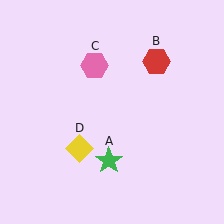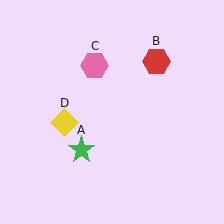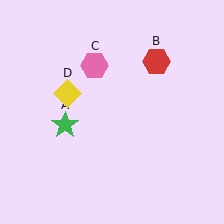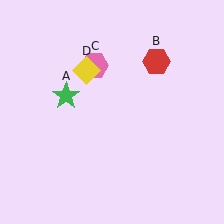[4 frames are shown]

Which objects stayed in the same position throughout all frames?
Red hexagon (object B) and pink hexagon (object C) remained stationary.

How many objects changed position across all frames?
2 objects changed position: green star (object A), yellow diamond (object D).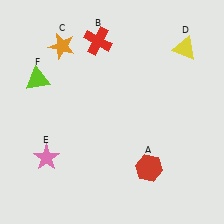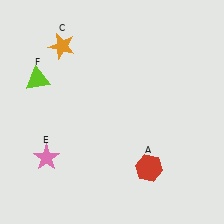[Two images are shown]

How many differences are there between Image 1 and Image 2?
There are 2 differences between the two images.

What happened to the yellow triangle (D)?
The yellow triangle (D) was removed in Image 2. It was in the top-right area of Image 1.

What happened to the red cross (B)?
The red cross (B) was removed in Image 2. It was in the top-left area of Image 1.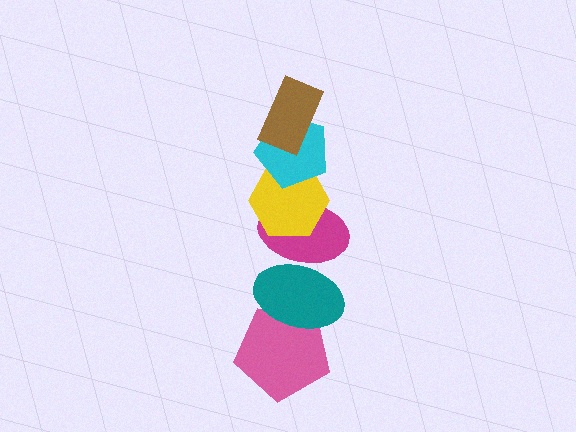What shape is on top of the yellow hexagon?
The cyan pentagon is on top of the yellow hexagon.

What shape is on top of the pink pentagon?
The teal ellipse is on top of the pink pentagon.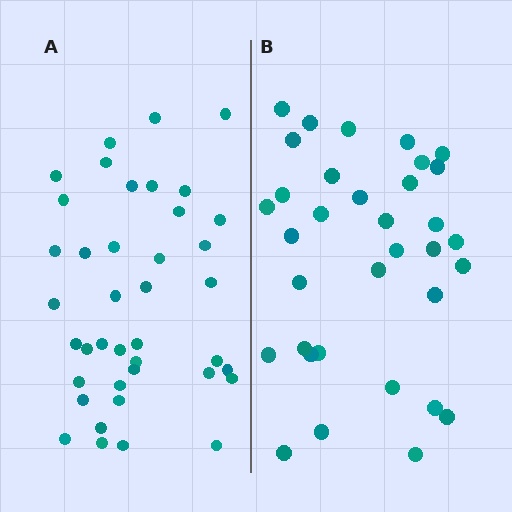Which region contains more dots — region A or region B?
Region A (the left region) has more dots.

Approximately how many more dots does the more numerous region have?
Region A has about 6 more dots than region B.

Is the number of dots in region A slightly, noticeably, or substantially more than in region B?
Region A has only slightly more — the two regions are fairly close. The ratio is roughly 1.2 to 1.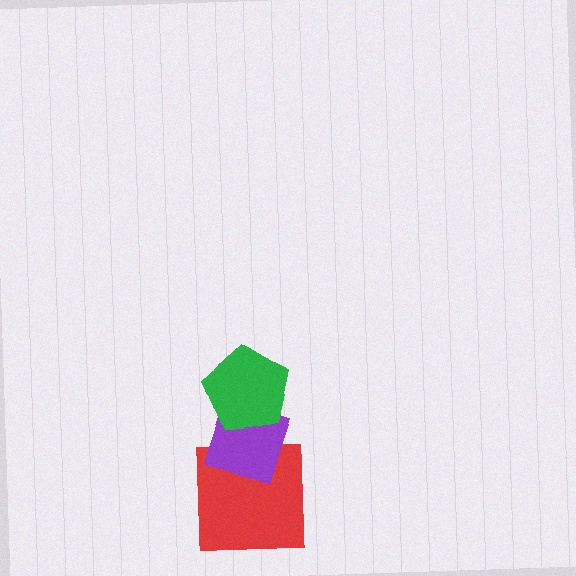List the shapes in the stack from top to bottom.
From top to bottom: the green pentagon, the purple diamond, the red square.